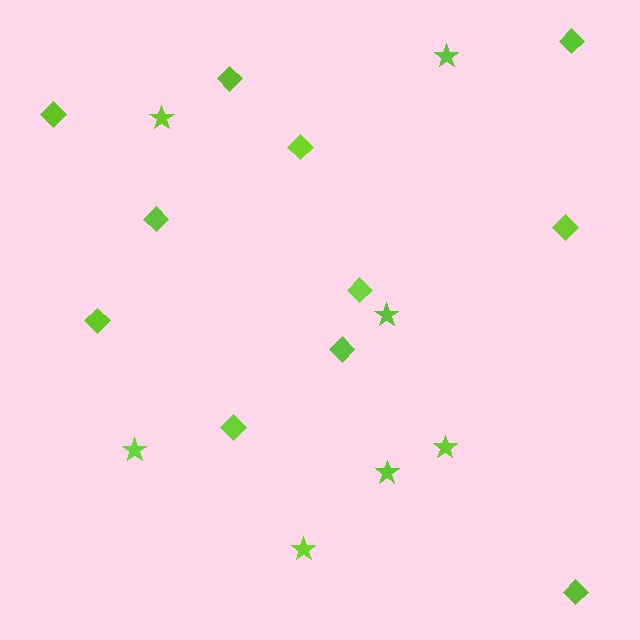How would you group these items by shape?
There are 2 groups: one group of stars (7) and one group of diamonds (11).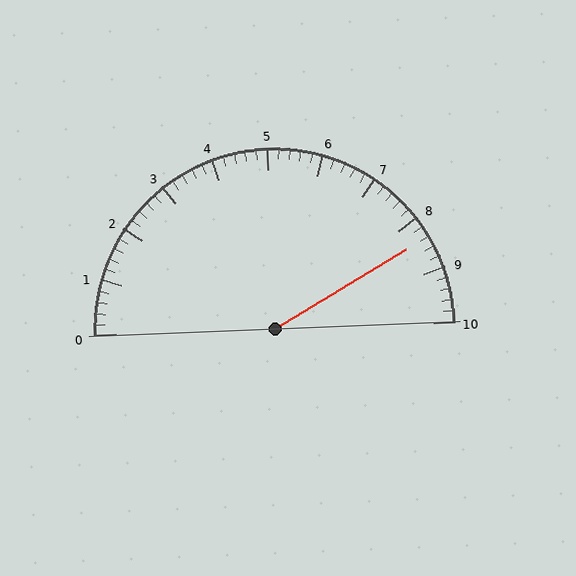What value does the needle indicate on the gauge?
The needle indicates approximately 8.4.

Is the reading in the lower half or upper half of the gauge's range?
The reading is in the upper half of the range (0 to 10).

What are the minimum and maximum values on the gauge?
The gauge ranges from 0 to 10.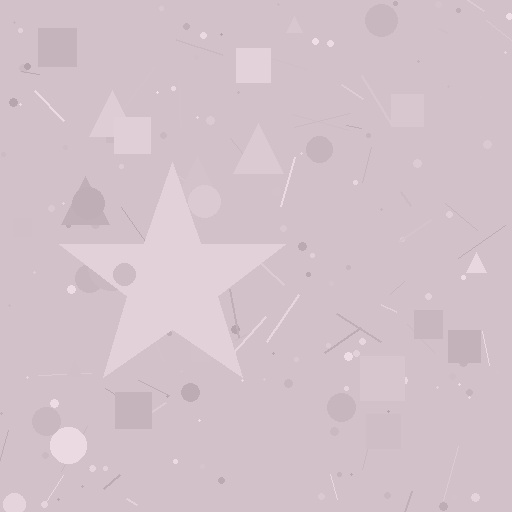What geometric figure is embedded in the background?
A star is embedded in the background.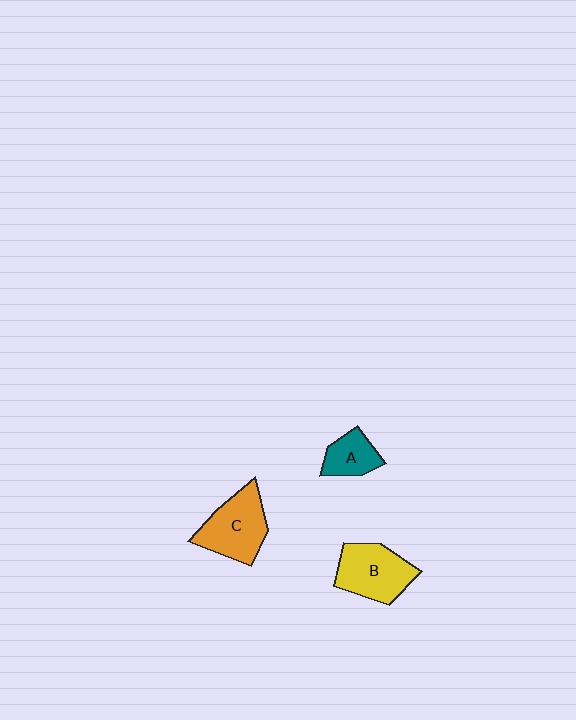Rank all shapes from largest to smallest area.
From largest to smallest: C (orange), B (yellow), A (teal).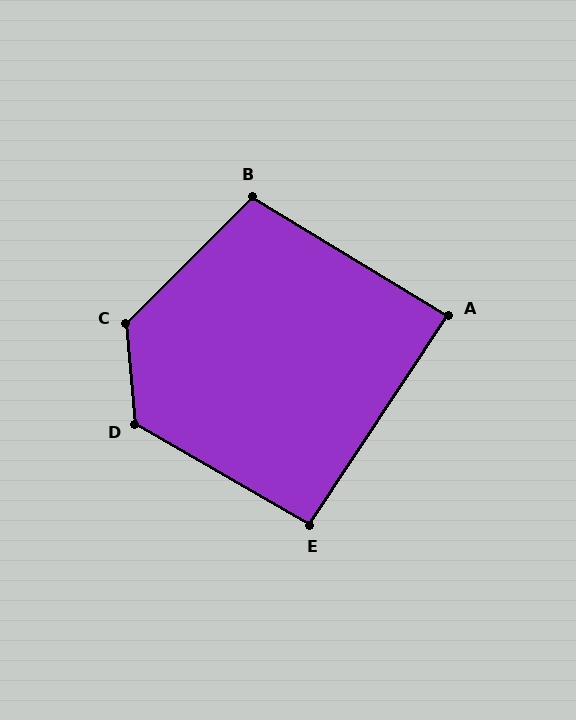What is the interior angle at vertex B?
Approximately 104 degrees (obtuse).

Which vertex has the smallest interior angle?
A, at approximately 88 degrees.